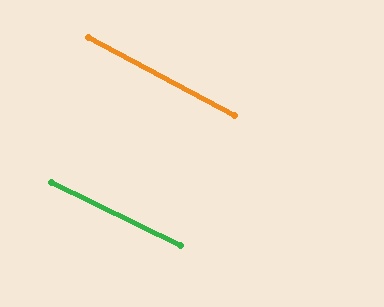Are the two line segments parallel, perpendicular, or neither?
Parallel — their directions differ by only 1.9°.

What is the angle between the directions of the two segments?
Approximately 2 degrees.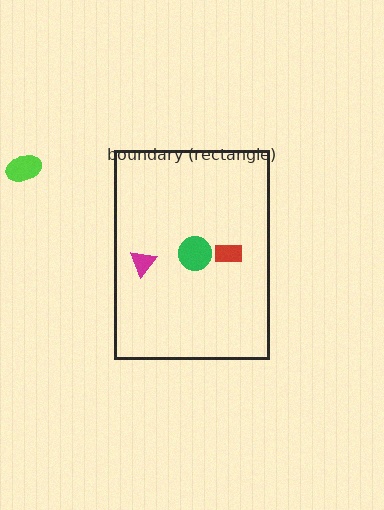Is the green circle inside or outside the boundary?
Inside.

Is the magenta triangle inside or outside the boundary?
Inside.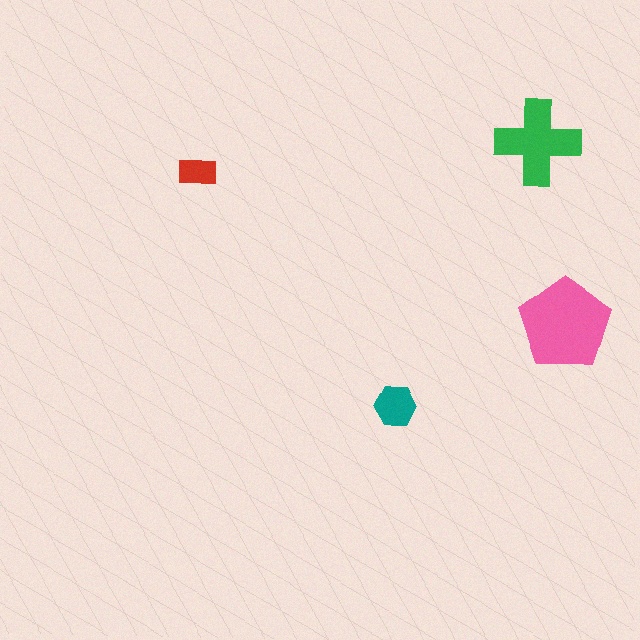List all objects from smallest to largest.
The red rectangle, the teal hexagon, the green cross, the pink pentagon.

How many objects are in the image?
There are 4 objects in the image.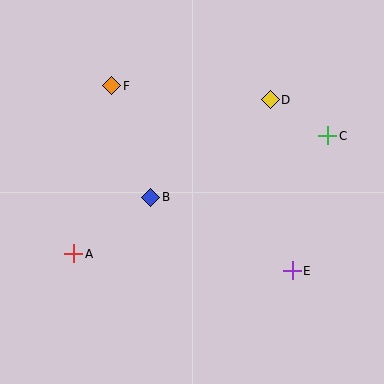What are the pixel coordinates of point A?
Point A is at (74, 254).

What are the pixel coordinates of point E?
Point E is at (292, 271).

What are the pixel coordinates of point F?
Point F is at (112, 86).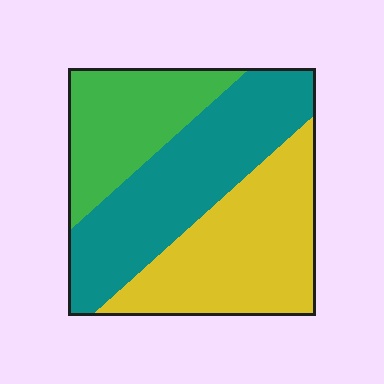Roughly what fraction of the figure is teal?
Teal covers about 40% of the figure.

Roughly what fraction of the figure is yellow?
Yellow takes up about three eighths (3/8) of the figure.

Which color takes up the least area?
Green, at roughly 25%.